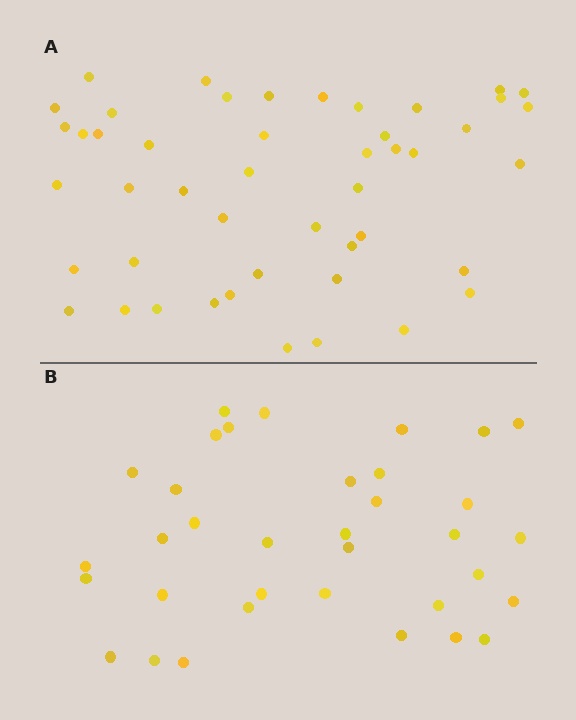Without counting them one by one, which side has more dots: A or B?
Region A (the top region) has more dots.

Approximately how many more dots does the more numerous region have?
Region A has roughly 12 or so more dots than region B.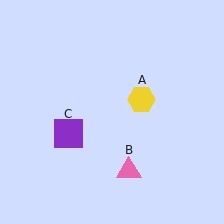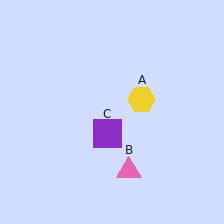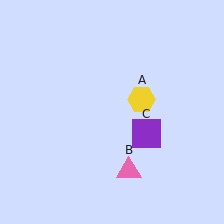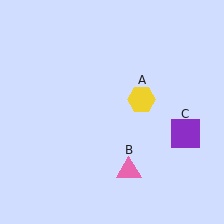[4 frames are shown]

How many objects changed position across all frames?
1 object changed position: purple square (object C).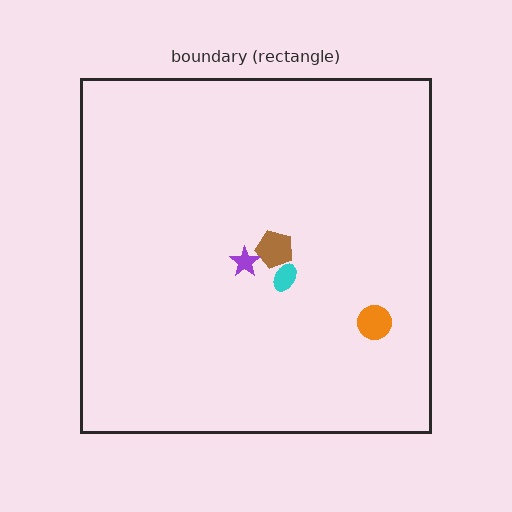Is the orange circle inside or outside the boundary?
Inside.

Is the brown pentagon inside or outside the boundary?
Inside.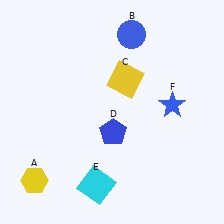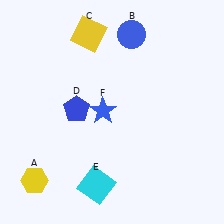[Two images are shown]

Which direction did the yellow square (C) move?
The yellow square (C) moved up.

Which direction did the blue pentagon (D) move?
The blue pentagon (D) moved left.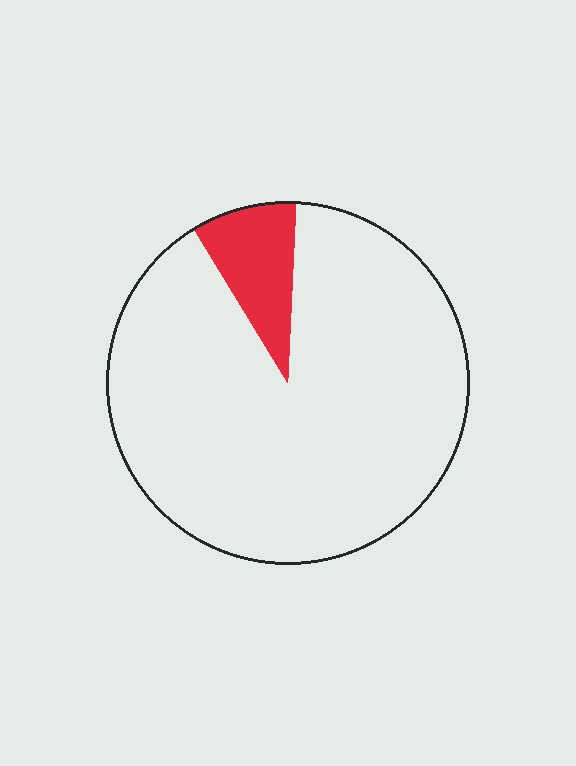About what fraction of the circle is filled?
About one tenth (1/10).